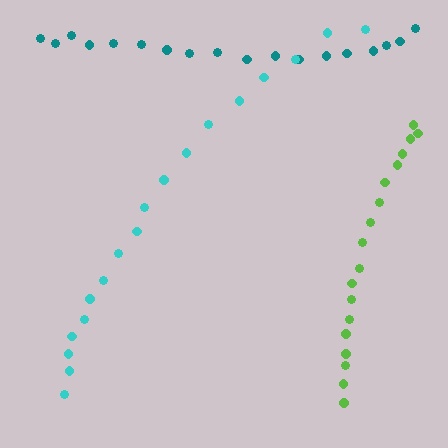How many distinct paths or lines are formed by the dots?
There are 3 distinct paths.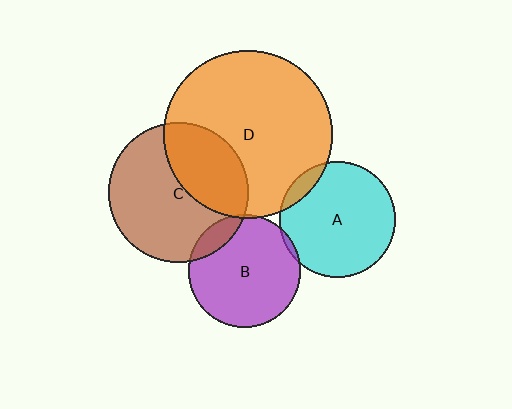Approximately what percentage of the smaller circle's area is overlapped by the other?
Approximately 5%.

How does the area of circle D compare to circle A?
Approximately 2.1 times.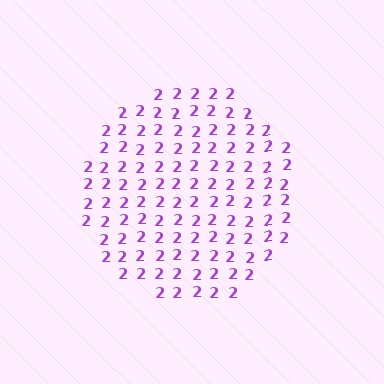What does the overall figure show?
The overall figure shows a circle.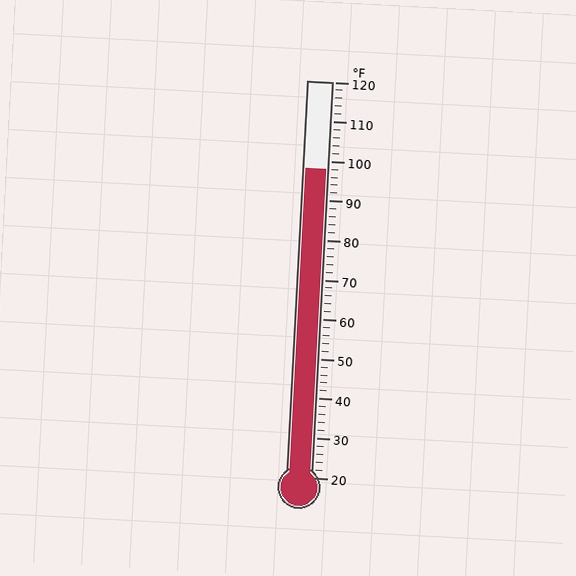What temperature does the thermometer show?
The thermometer shows approximately 98°F.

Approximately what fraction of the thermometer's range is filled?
The thermometer is filled to approximately 80% of its range.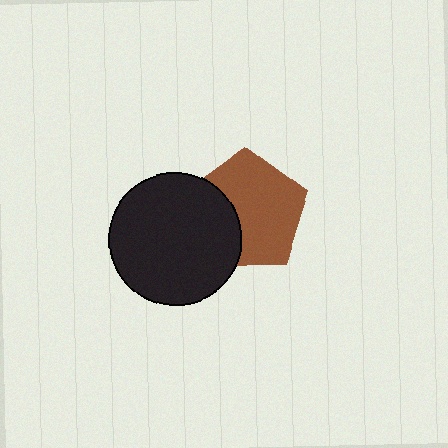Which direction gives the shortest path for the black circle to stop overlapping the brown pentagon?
Moving left gives the shortest separation.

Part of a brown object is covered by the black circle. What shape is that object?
It is a pentagon.